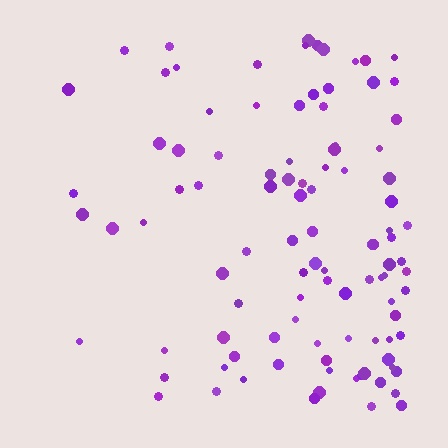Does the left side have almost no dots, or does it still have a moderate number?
Still a moderate number, just noticeably fewer than the right.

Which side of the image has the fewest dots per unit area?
The left.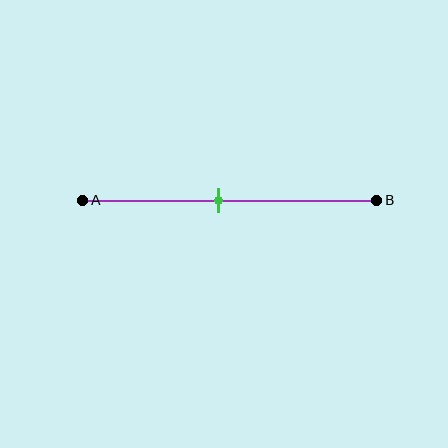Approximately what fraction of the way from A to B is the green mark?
The green mark is approximately 45% of the way from A to B.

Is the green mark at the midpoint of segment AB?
No, the mark is at about 45% from A, not at the 50% midpoint.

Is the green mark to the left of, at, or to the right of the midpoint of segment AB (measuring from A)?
The green mark is to the left of the midpoint of segment AB.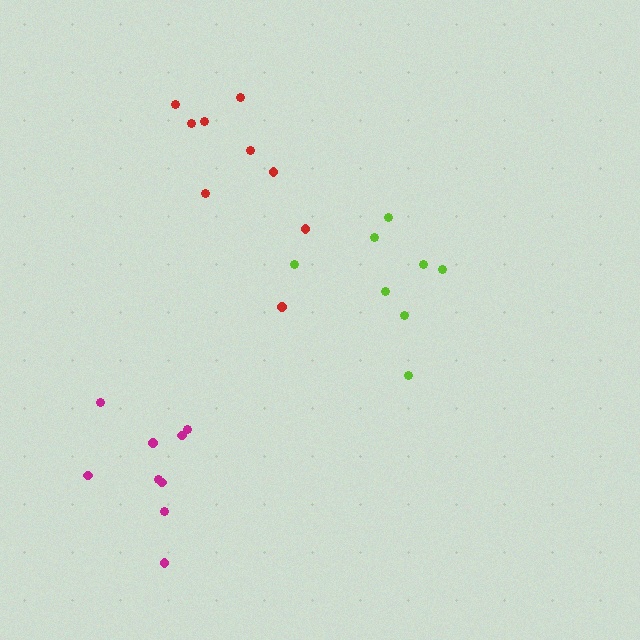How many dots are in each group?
Group 1: 8 dots, Group 2: 9 dots, Group 3: 9 dots (26 total).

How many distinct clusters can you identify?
There are 3 distinct clusters.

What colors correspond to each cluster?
The clusters are colored: lime, red, magenta.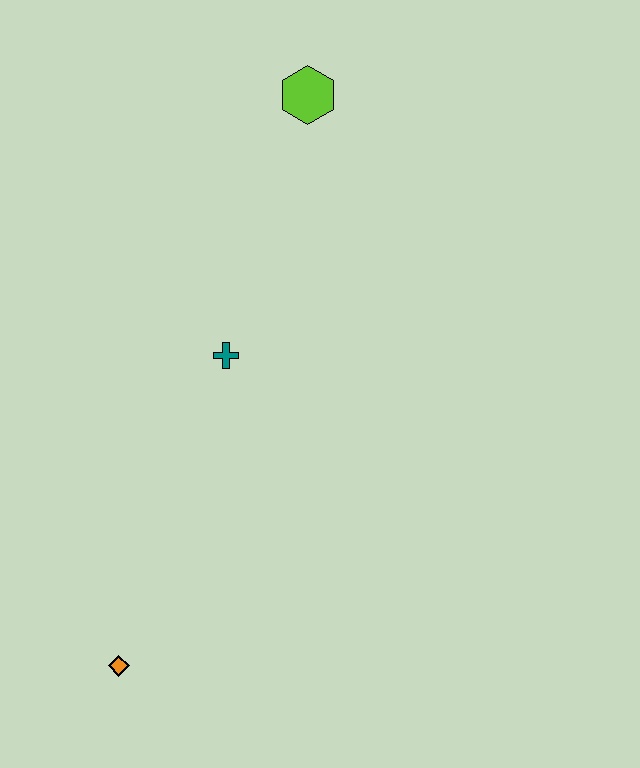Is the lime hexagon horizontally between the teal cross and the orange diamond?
No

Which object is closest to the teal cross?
The lime hexagon is closest to the teal cross.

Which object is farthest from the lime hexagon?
The orange diamond is farthest from the lime hexagon.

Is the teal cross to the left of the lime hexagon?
Yes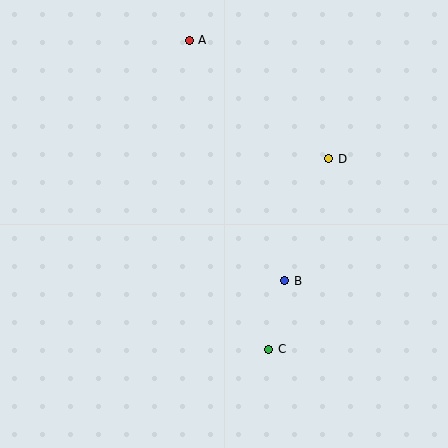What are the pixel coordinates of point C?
Point C is at (269, 349).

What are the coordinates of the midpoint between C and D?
The midpoint between C and D is at (299, 254).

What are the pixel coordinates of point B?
Point B is at (285, 281).